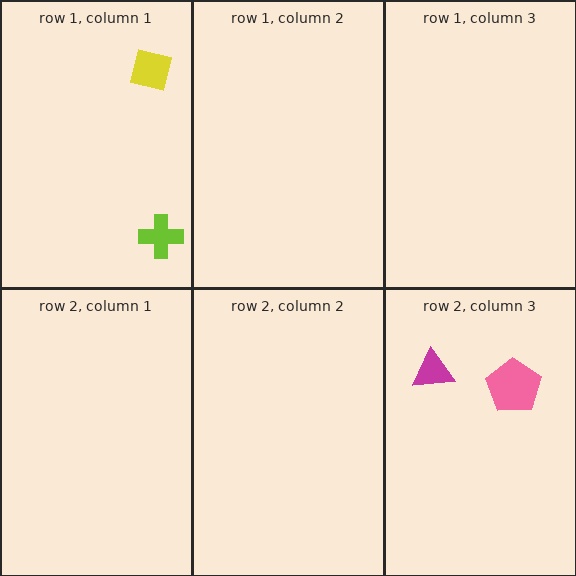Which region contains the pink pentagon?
The row 2, column 3 region.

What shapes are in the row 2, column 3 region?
The magenta triangle, the pink pentagon.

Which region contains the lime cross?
The row 1, column 1 region.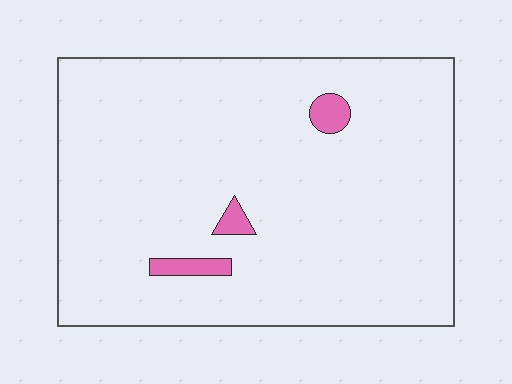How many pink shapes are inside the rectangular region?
3.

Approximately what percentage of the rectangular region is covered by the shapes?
Approximately 5%.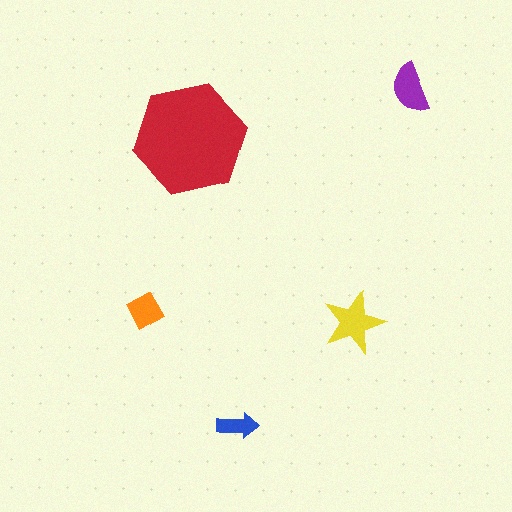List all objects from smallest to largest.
The blue arrow, the orange diamond, the purple semicircle, the yellow star, the red hexagon.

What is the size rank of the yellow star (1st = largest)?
2nd.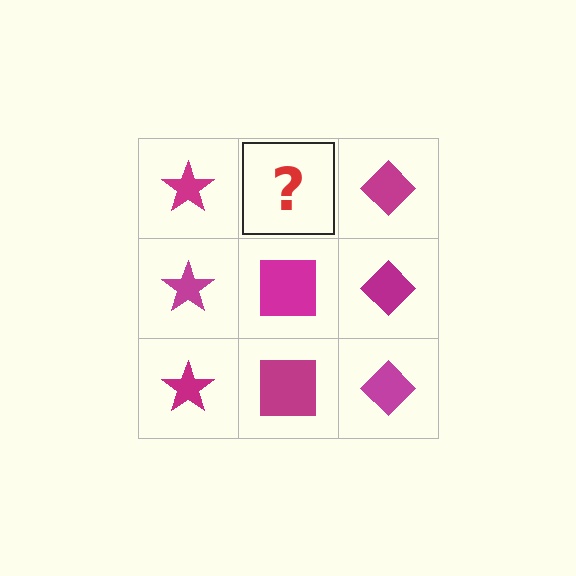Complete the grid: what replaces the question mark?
The question mark should be replaced with a magenta square.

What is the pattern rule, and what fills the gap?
The rule is that each column has a consistent shape. The gap should be filled with a magenta square.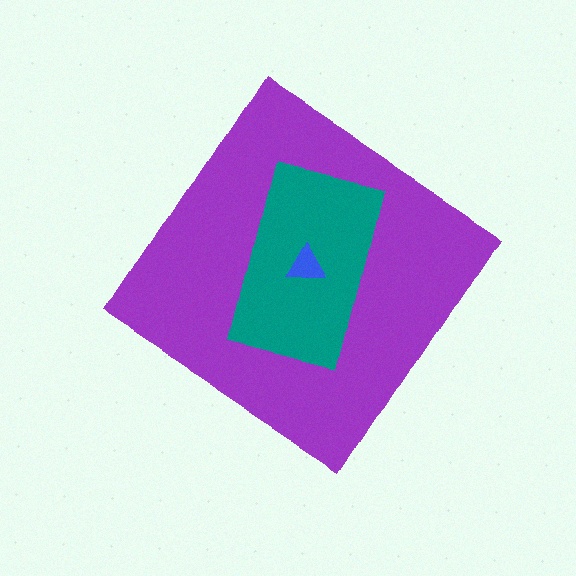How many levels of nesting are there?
3.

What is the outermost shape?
The purple diamond.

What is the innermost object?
The blue triangle.